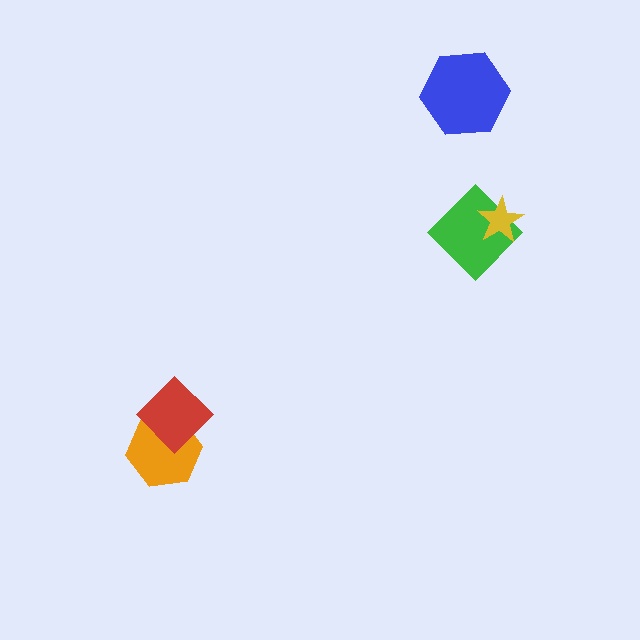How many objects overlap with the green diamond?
1 object overlaps with the green diamond.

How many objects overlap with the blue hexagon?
0 objects overlap with the blue hexagon.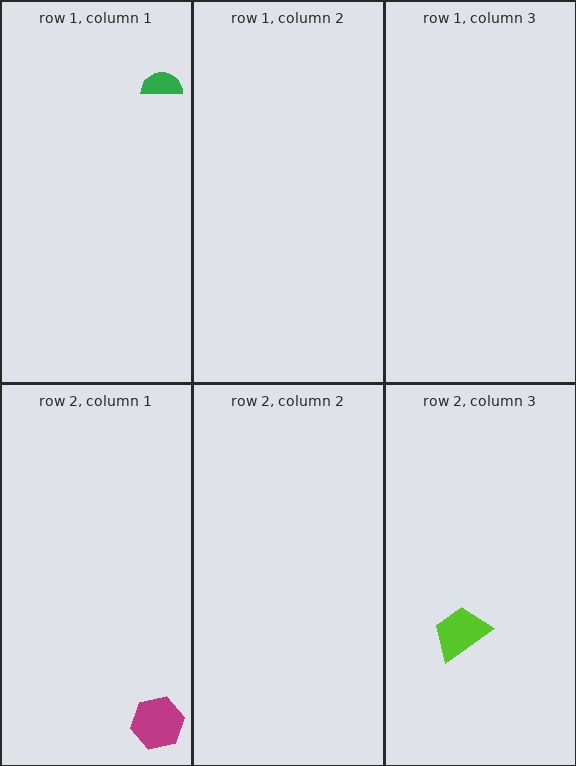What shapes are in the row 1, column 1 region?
The green semicircle.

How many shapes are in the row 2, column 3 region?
1.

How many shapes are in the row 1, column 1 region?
1.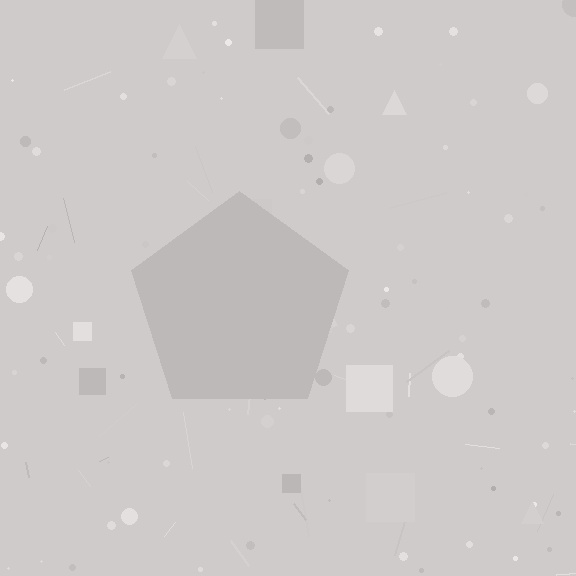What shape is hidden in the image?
A pentagon is hidden in the image.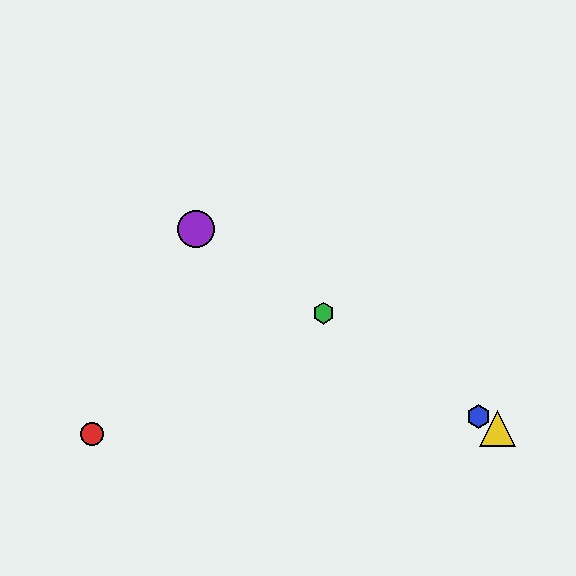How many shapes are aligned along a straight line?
4 shapes (the blue hexagon, the green hexagon, the yellow triangle, the purple circle) are aligned along a straight line.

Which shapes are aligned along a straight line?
The blue hexagon, the green hexagon, the yellow triangle, the purple circle are aligned along a straight line.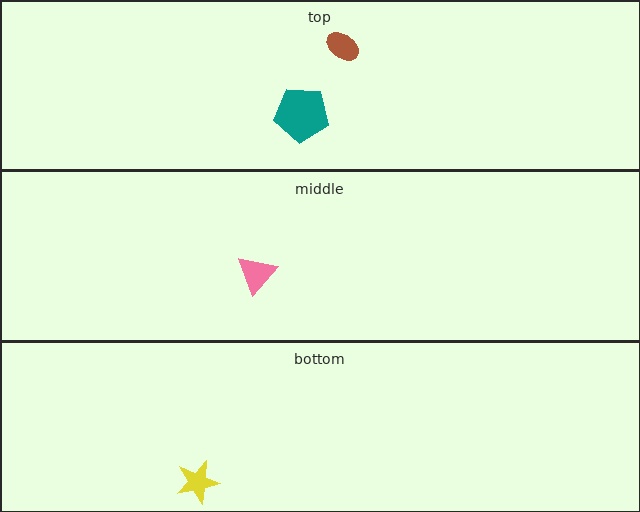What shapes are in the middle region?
The pink triangle.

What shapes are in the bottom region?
The yellow star.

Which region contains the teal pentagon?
The top region.